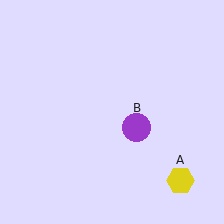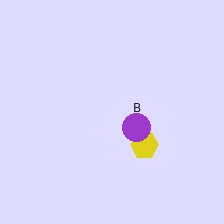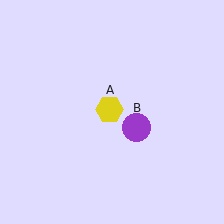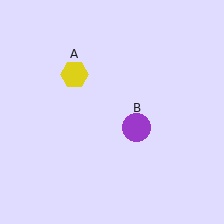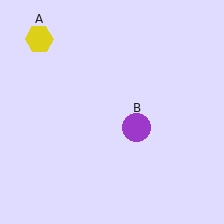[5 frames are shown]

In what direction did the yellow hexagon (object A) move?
The yellow hexagon (object A) moved up and to the left.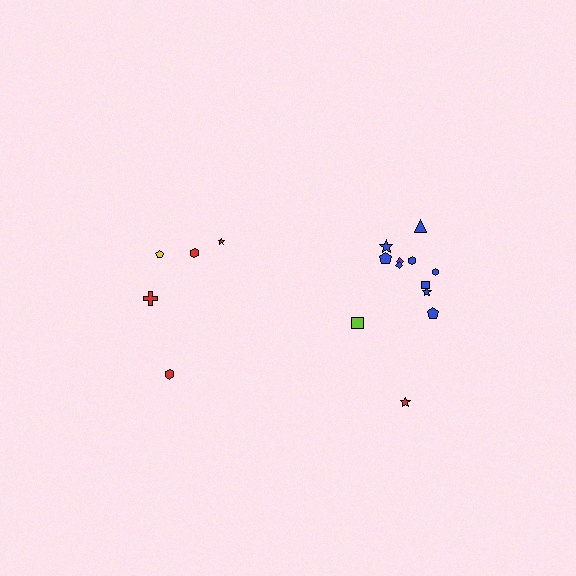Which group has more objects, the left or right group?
The right group.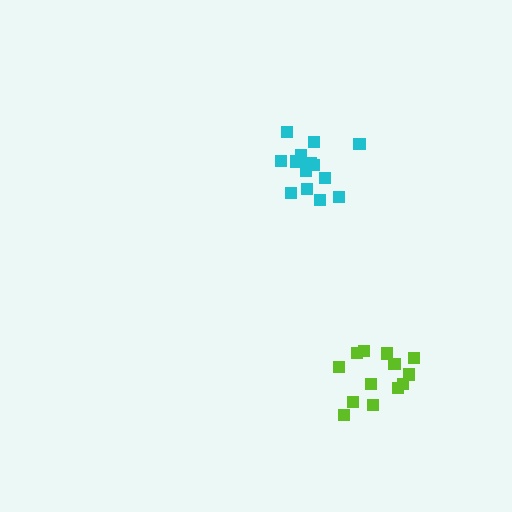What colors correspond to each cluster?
The clusters are colored: cyan, lime.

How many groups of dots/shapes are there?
There are 2 groups.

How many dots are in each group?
Group 1: 15 dots, Group 2: 13 dots (28 total).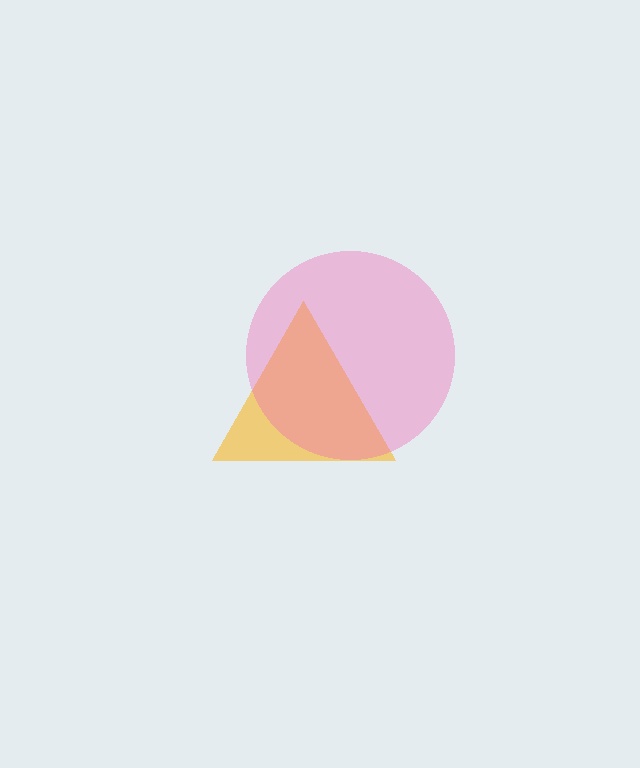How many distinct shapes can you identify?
There are 2 distinct shapes: a yellow triangle, a pink circle.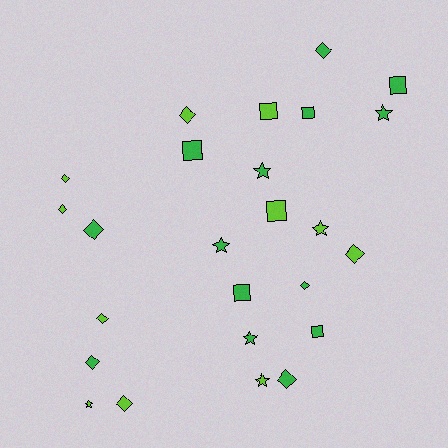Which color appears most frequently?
Green, with 14 objects.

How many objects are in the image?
There are 25 objects.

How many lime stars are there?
There are 3 lime stars.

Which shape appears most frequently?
Diamond, with 11 objects.